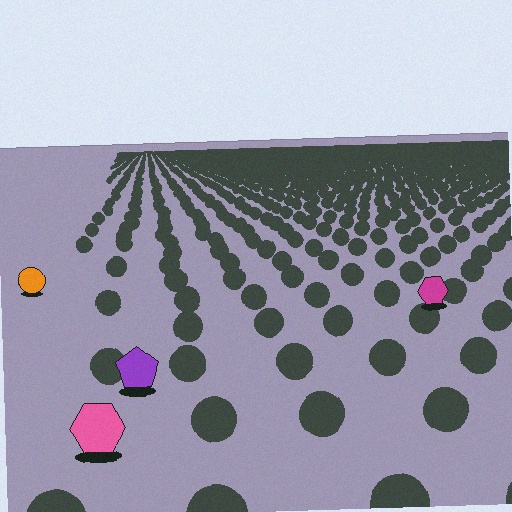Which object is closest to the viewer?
The pink hexagon is closest. The texture marks near it are larger and more spread out.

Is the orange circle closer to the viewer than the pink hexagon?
No. The pink hexagon is closer — you can tell from the texture gradient: the ground texture is coarser near it.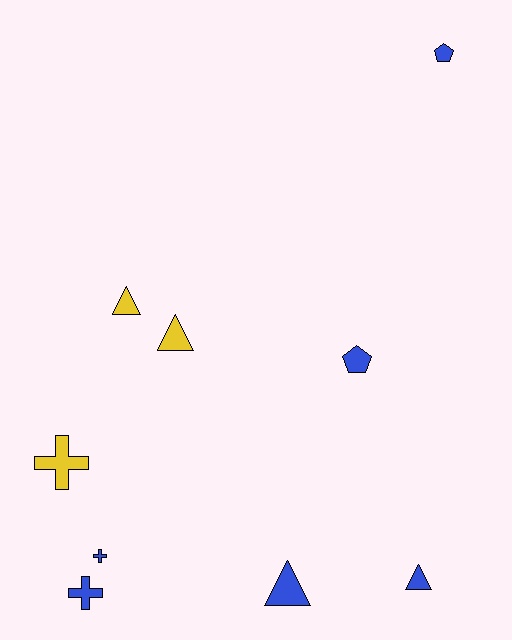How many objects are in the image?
There are 9 objects.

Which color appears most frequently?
Blue, with 6 objects.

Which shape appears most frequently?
Triangle, with 4 objects.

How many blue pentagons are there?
There are 2 blue pentagons.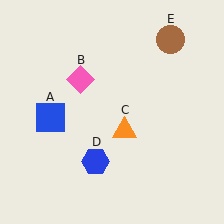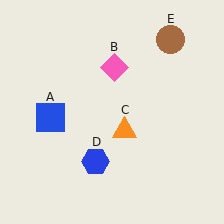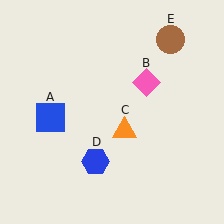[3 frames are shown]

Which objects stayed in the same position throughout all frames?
Blue square (object A) and orange triangle (object C) and blue hexagon (object D) and brown circle (object E) remained stationary.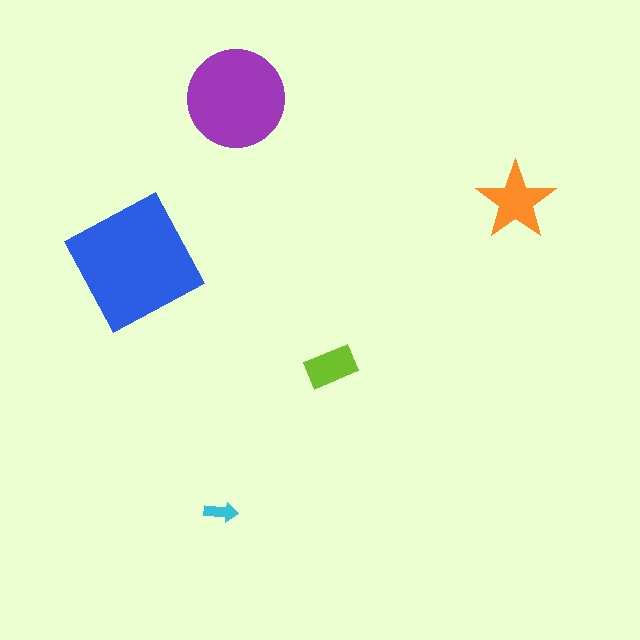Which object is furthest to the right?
The orange star is rightmost.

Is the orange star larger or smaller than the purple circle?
Smaller.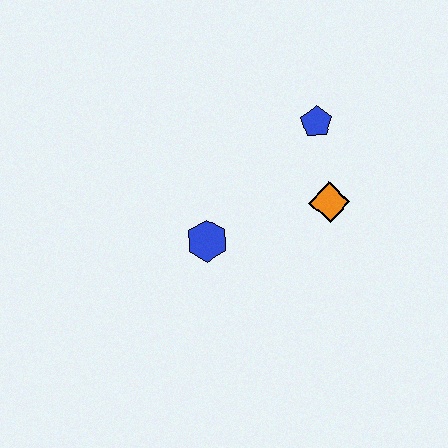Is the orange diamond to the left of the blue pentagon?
No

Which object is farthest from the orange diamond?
The blue hexagon is farthest from the orange diamond.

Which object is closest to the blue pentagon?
The orange diamond is closest to the blue pentagon.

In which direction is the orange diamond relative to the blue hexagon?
The orange diamond is to the right of the blue hexagon.